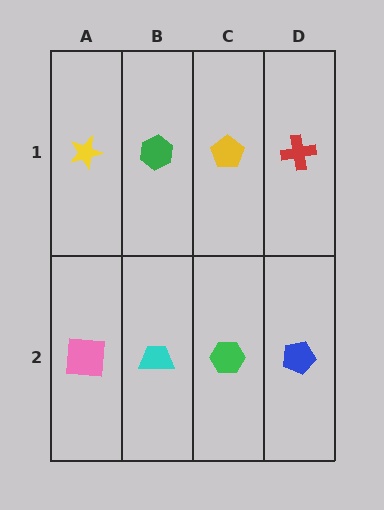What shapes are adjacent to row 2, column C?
A yellow pentagon (row 1, column C), a cyan trapezoid (row 2, column B), a blue pentagon (row 2, column D).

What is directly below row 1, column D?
A blue pentagon.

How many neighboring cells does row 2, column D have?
2.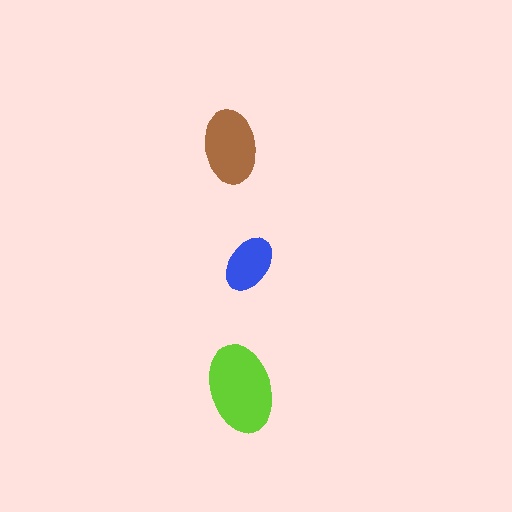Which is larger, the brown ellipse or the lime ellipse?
The lime one.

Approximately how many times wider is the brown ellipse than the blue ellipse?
About 1.5 times wider.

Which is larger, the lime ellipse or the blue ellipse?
The lime one.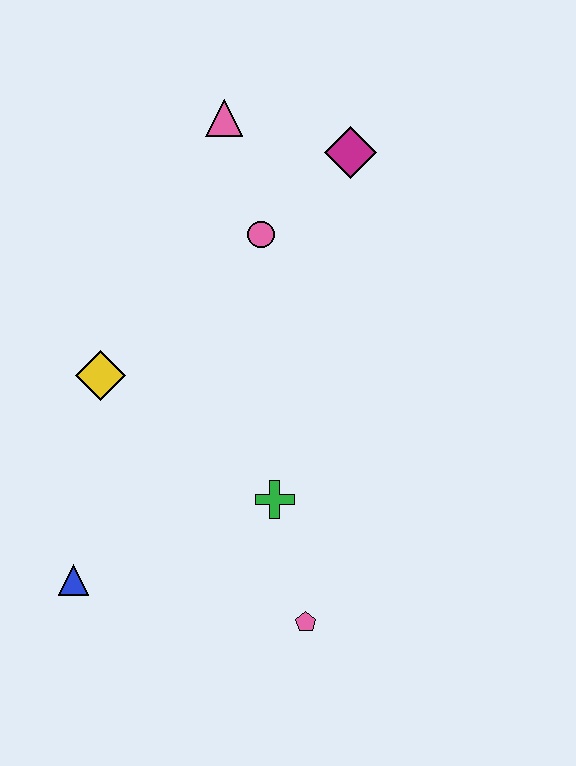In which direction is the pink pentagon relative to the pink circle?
The pink pentagon is below the pink circle.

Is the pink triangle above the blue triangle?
Yes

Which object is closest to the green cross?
The pink pentagon is closest to the green cross.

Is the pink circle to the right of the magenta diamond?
No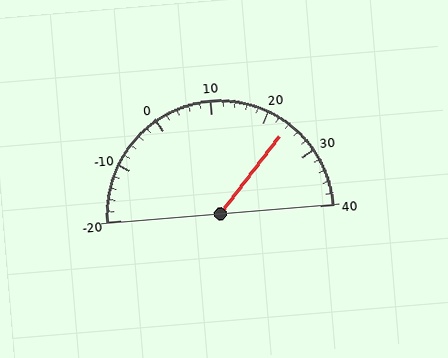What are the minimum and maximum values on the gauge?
The gauge ranges from -20 to 40.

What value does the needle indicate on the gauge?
The needle indicates approximately 24.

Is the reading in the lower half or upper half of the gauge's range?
The reading is in the upper half of the range (-20 to 40).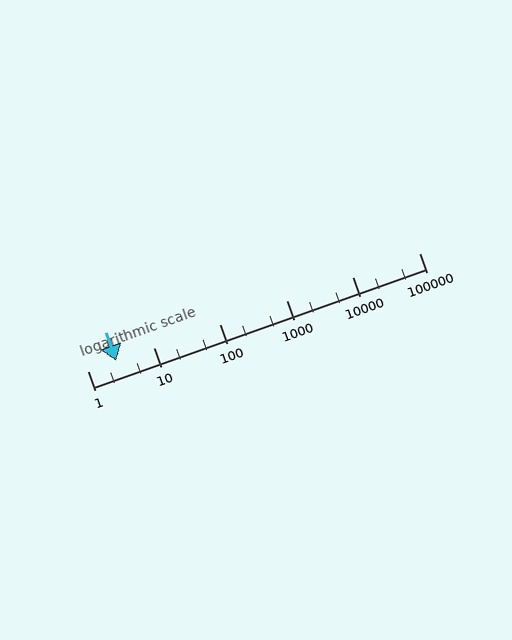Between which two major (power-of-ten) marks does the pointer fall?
The pointer is between 1 and 10.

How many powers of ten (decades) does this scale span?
The scale spans 5 decades, from 1 to 100000.